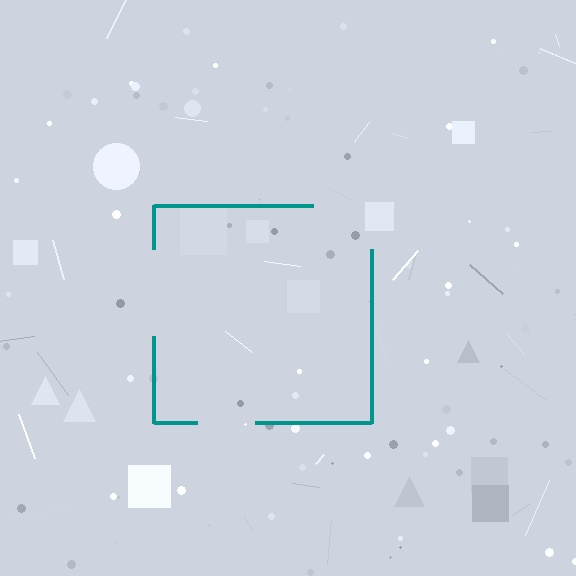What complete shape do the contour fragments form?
The contour fragments form a square.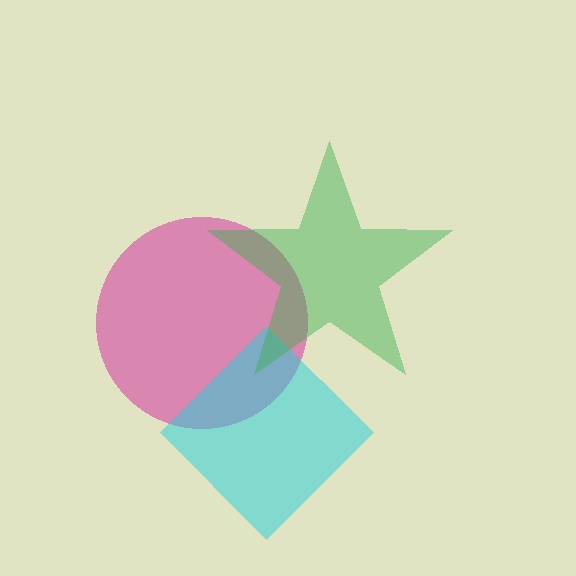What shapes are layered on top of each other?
The layered shapes are: a magenta circle, a cyan diamond, a green star.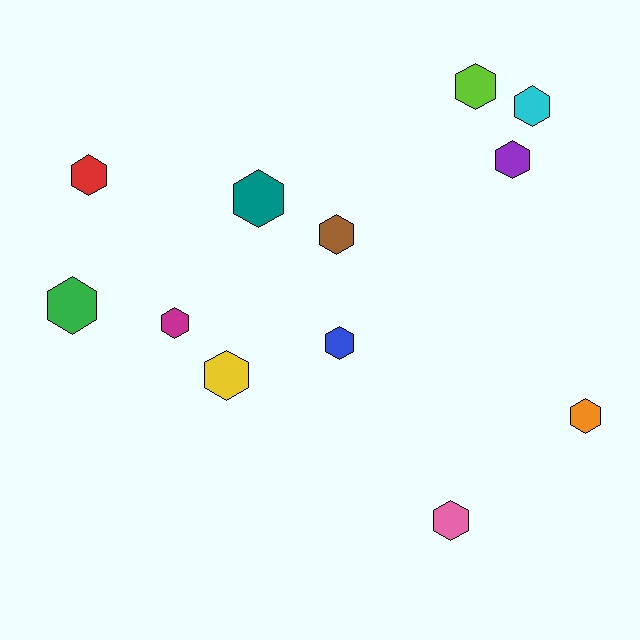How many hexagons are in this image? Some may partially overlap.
There are 12 hexagons.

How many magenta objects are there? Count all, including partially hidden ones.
There is 1 magenta object.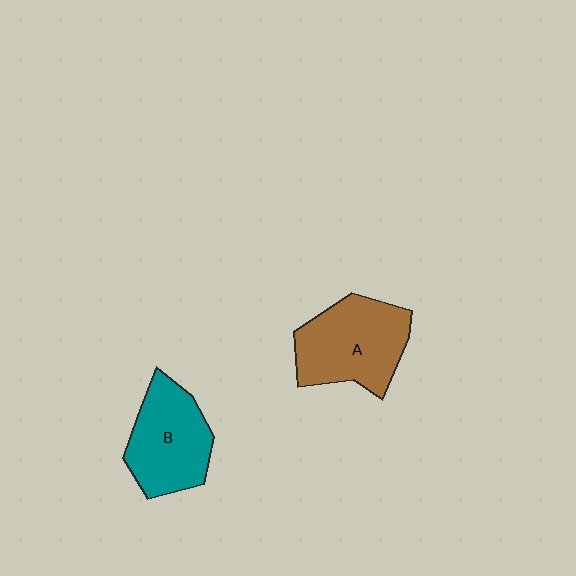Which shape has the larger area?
Shape A (brown).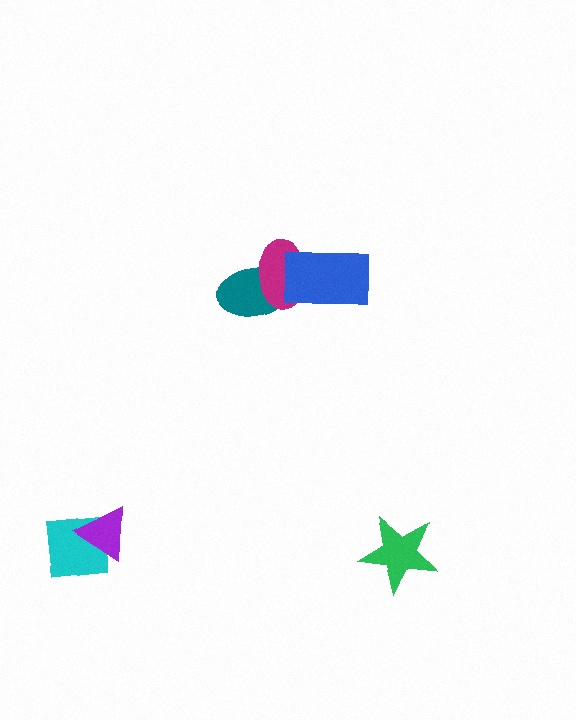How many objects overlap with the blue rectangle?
1 object overlaps with the blue rectangle.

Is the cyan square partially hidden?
Yes, it is partially covered by another shape.